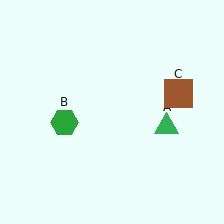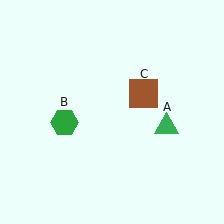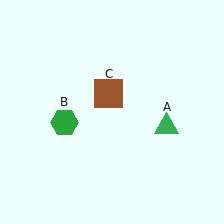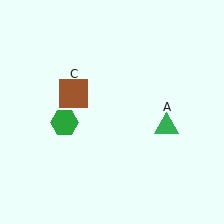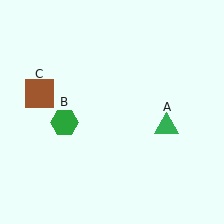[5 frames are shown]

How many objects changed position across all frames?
1 object changed position: brown square (object C).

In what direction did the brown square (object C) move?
The brown square (object C) moved left.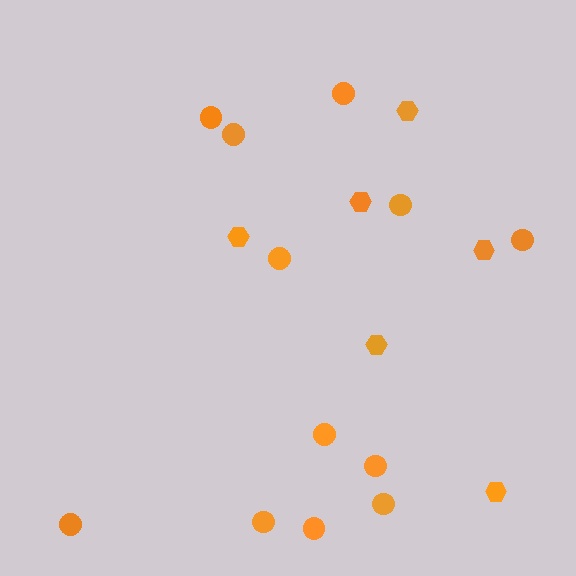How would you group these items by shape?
There are 2 groups: one group of hexagons (6) and one group of circles (12).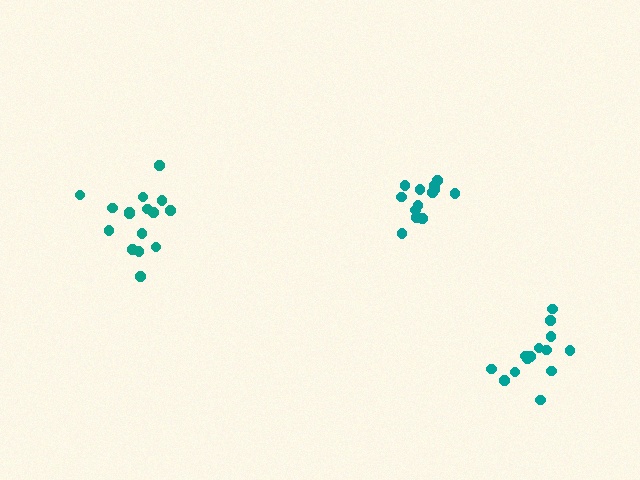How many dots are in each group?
Group 1: 16 dots, Group 2: 14 dots, Group 3: 13 dots (43 total).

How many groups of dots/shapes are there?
There are 3 groups.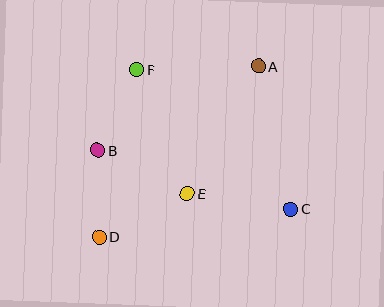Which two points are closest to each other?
Points B and D are closest to each other.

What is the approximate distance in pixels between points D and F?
The distance between D and F is approximately 171 pixels.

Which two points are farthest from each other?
Points A and D are farthest from each other.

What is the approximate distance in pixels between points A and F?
The distance between A and F is approximately 121 pixels.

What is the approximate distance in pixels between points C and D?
The distance between C and D is approximately 193 pixels.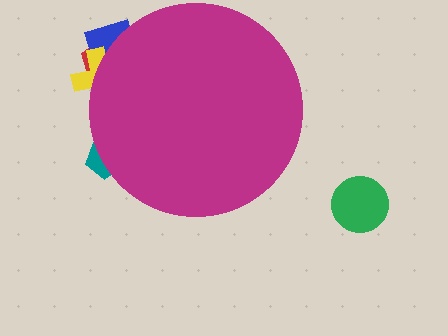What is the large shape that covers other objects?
A magenta circle.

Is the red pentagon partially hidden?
Yes, the red pentagon is partially hidden behind the magenta circle.